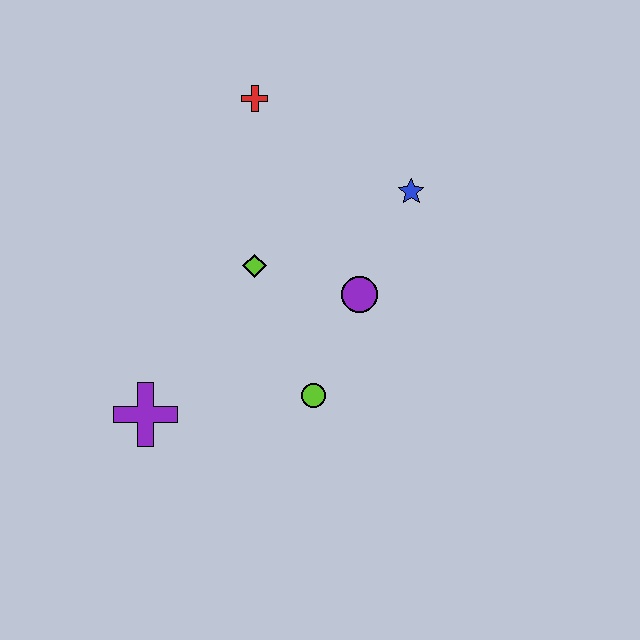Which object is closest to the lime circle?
The purple circle is closest to the lime circle.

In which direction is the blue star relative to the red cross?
The blue star is to the right of the red cross.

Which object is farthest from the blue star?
The purple cross is farthest from the blue star.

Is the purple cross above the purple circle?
No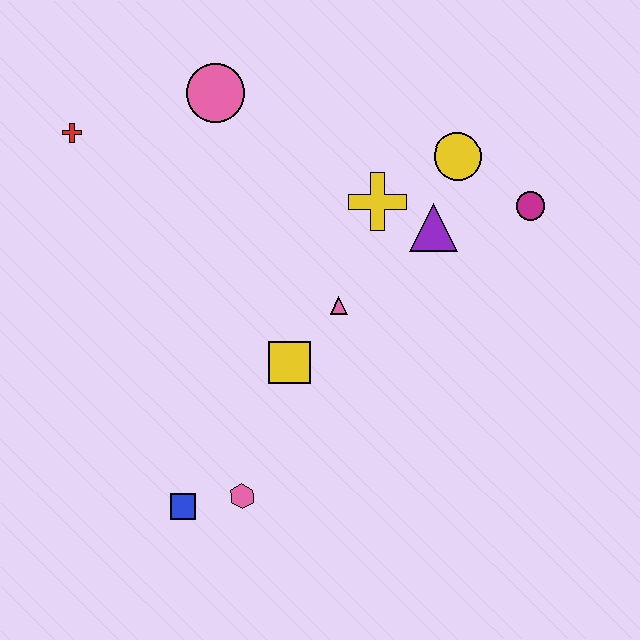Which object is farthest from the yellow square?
The red cross is farthest from the yellow square.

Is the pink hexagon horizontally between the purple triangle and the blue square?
Yes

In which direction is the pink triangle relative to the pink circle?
The pink triangle is below the pink circle.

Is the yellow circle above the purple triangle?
Yes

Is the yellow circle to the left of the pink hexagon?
No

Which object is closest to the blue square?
The pink hexagon is closest to the blue square.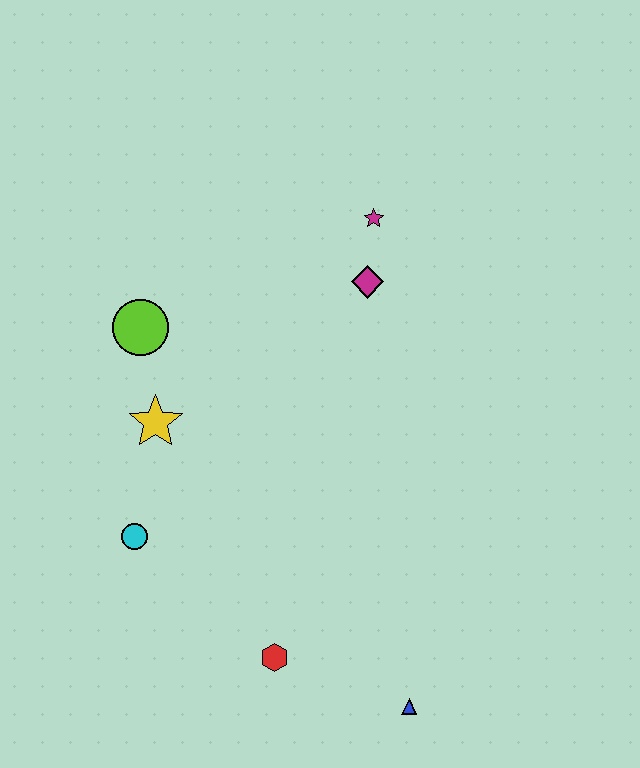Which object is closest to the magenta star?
The magenta diamond is closest to the magenta star.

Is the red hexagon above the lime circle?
No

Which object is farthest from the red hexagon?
The magenta star is farthest from the red hexagon.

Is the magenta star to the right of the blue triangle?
No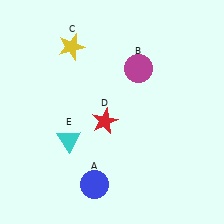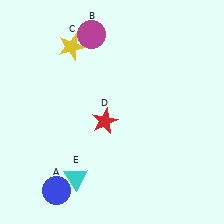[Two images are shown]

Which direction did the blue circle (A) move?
The blue circle (A) moved left.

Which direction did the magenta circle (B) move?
The magenta circle (B) moved left.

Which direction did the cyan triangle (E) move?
The cyan triangle (E) moved down.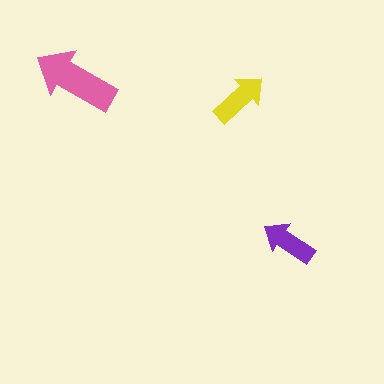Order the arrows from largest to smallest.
the pink one, the yellow one, the purple one.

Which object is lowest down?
The purple arrow is bottommost.